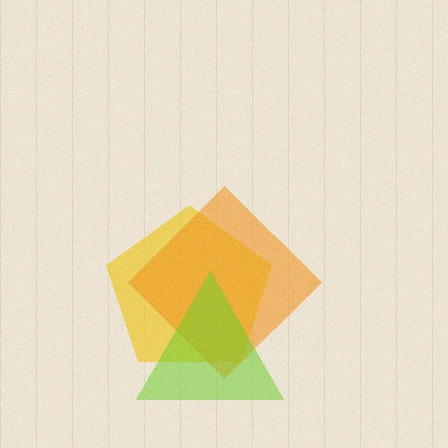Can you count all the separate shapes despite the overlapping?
Yes, there are 3 separate shapes.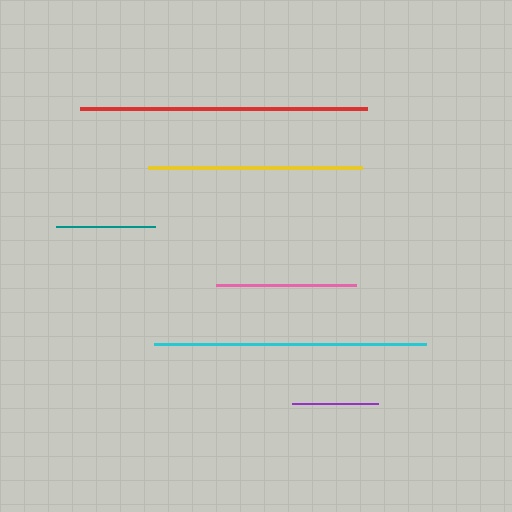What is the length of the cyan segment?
The cyan segment is approximately 272 pixels long.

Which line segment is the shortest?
The purple line is the shortest at approximately 86 pixels.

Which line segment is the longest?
The red line is the longest at approximately 287 pixels.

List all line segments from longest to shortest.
From longest to shortest: red, cyan, yellow, pink, teal, purple.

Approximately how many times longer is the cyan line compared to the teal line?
The cyan line is approximately 2.7 times the length of the teal line.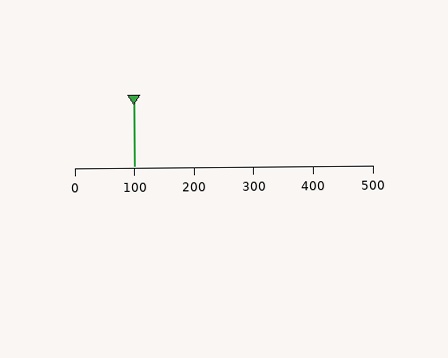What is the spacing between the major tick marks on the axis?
The major ticks are spaced 100 apart.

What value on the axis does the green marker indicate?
The marker indicates approximately 100.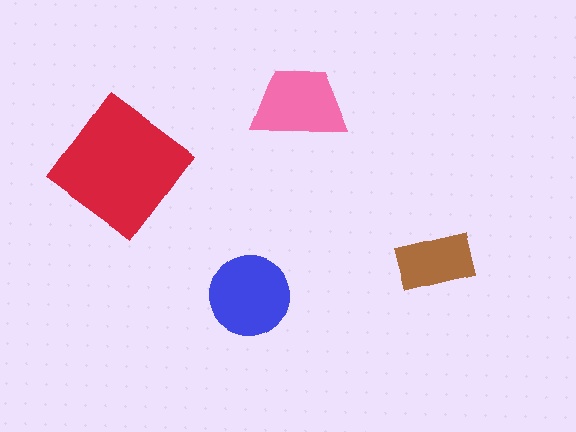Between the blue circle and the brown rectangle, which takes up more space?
The blue circle.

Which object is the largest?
The red diamond.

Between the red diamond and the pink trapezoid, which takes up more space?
The red diamond.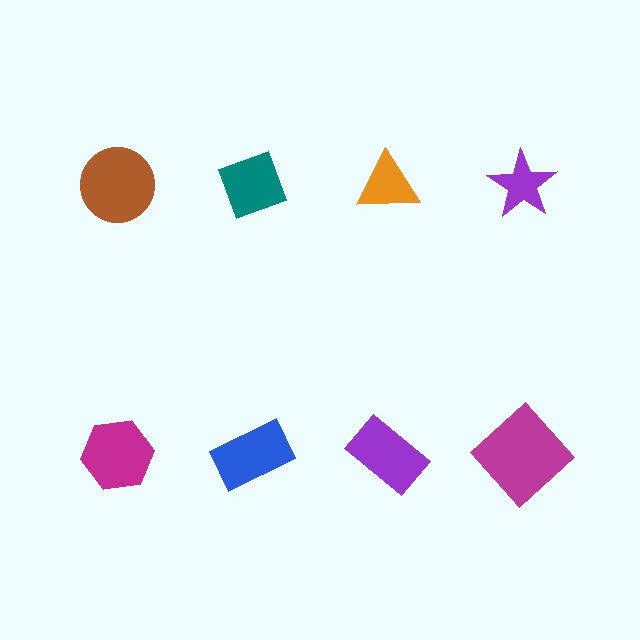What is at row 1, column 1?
A brown circle.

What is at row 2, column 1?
A magenta hexagon.